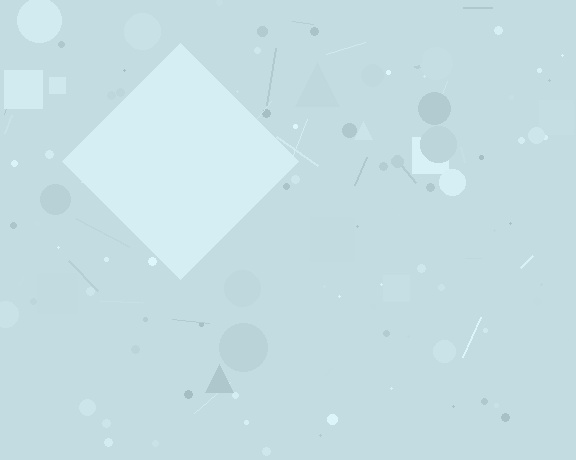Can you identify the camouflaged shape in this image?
The camouflaged shape is a diamond.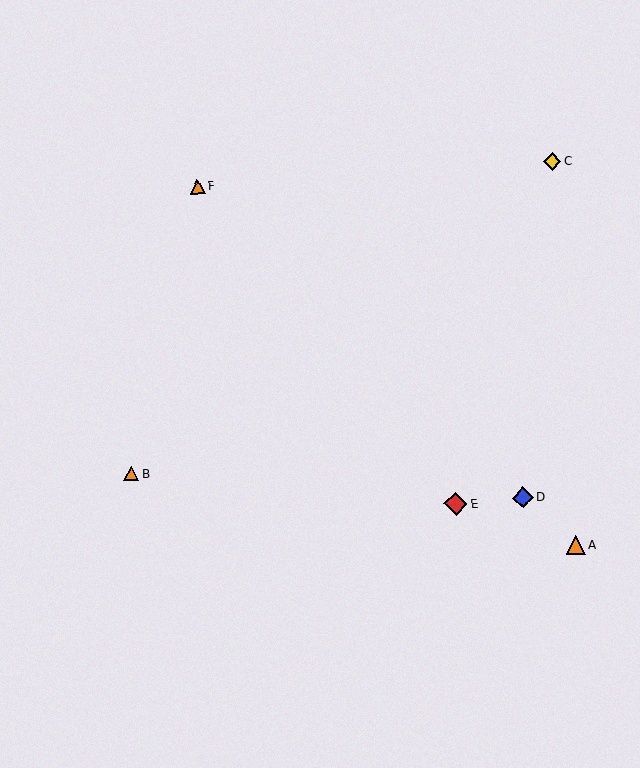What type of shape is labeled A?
Shape A is an orange triangle.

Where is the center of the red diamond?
The center of the red diamond is at (456, 504).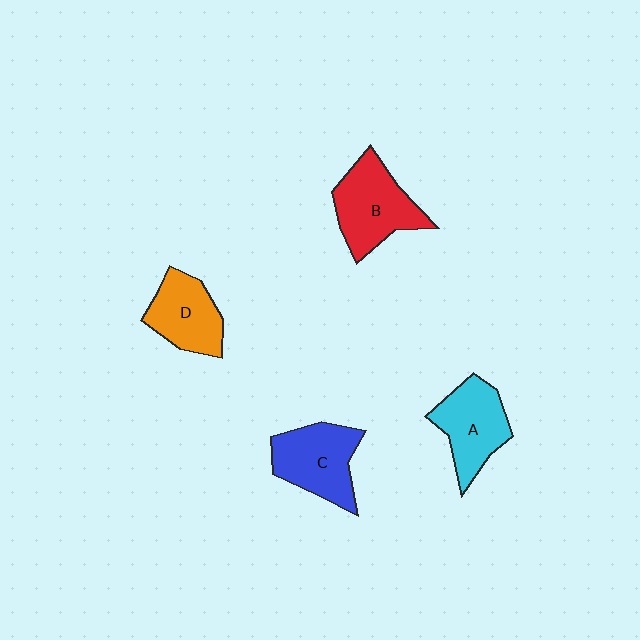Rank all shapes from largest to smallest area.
From largest to smallest: B (red), C (blue), A (cyan), D (orange).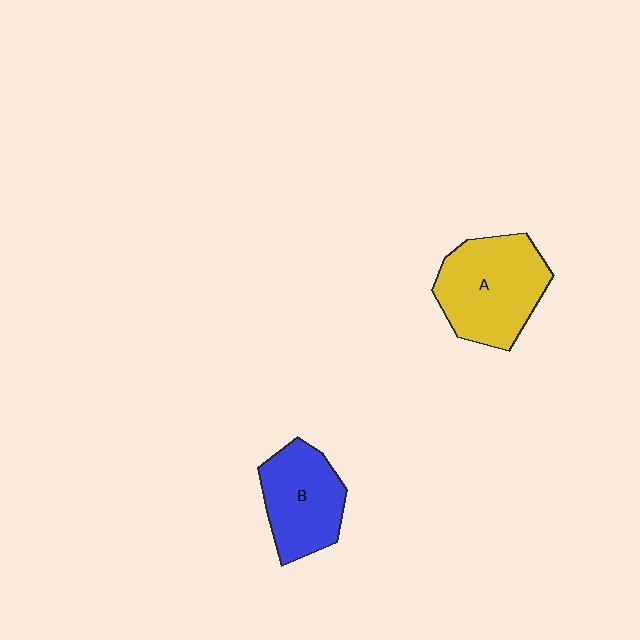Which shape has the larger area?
Shape A (yellow).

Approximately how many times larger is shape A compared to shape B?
Approximately 1.3 times.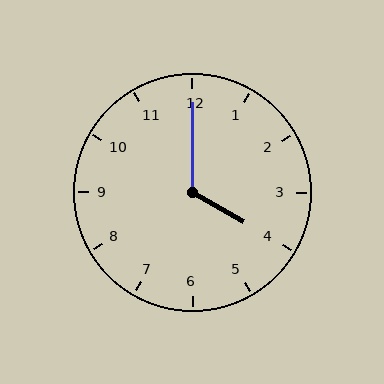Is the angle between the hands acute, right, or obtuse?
It is obtuse.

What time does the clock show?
4:00.